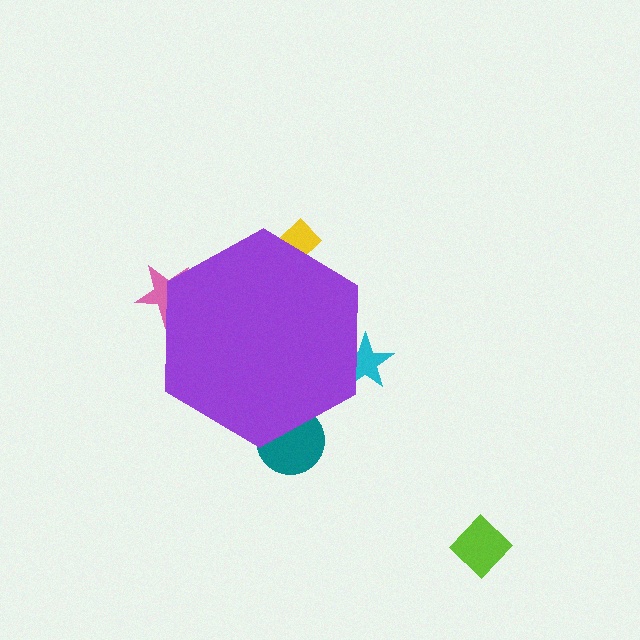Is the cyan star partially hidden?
Yes, the cyan star is partially hidden behind the purple hexagon.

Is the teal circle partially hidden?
Yes, the teal circle is partially hidden behind the purple hexagon.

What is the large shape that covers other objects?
A purple hexagon.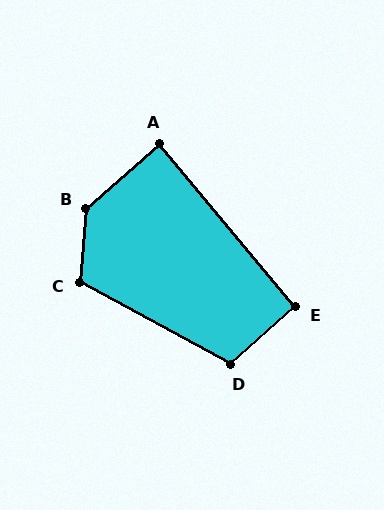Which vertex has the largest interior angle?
B, at approximately 136 degrees.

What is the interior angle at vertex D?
Approximately 110 degrees (obtuse).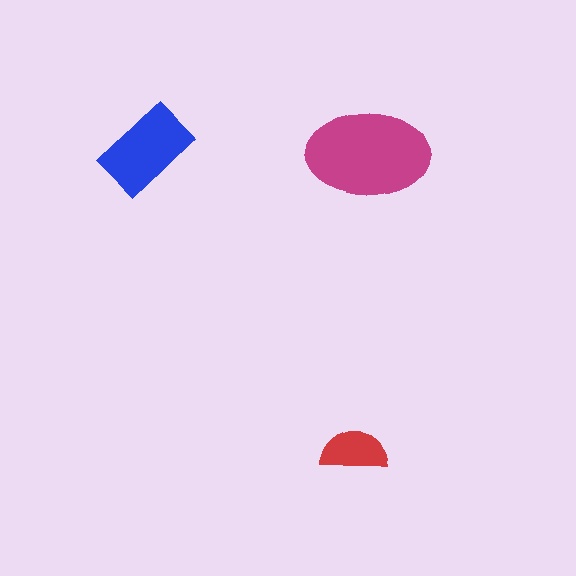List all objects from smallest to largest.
The red semicircle, the blue rectangle, the magenta ellipse.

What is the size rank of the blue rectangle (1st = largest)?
2nd.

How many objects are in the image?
There are 3 objects in the image.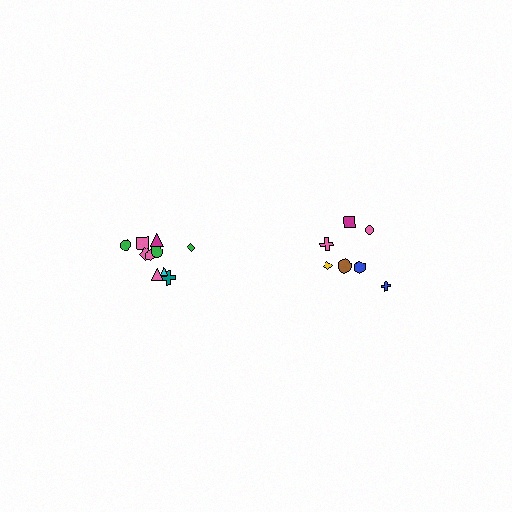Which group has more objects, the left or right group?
The left group.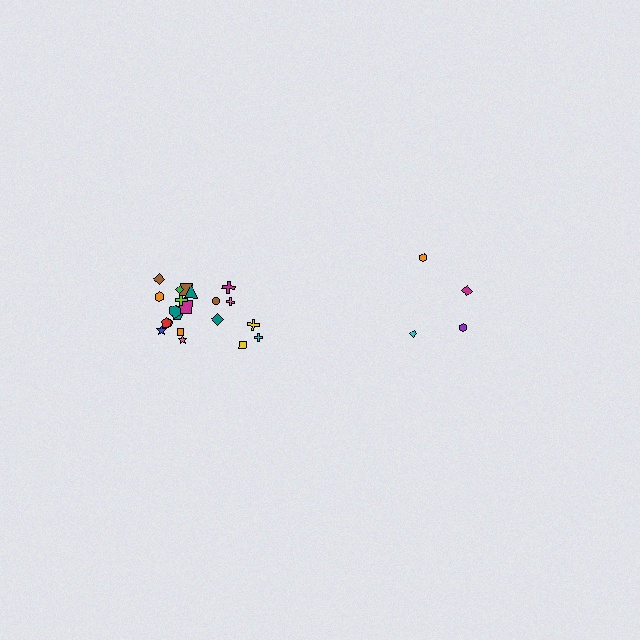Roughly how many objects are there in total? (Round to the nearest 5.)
Roughly 25 objects in total.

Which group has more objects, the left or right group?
The left group.